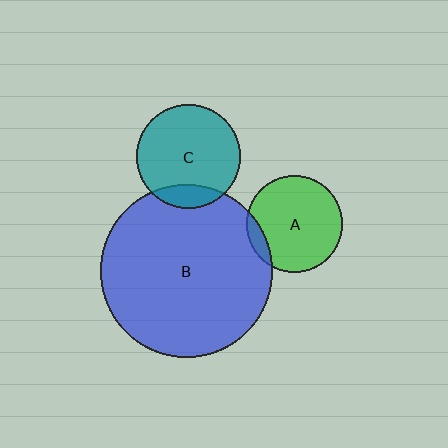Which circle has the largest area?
Circle B (blue).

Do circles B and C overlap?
Yes.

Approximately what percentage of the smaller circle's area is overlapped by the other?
Approximately 15%.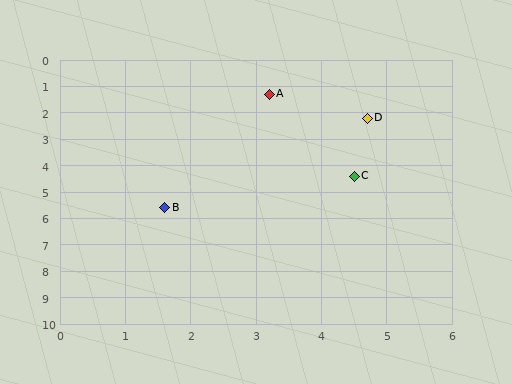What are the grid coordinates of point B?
Point B is at approximately (1.6, 5.6).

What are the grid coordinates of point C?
Point C is at approximately (4.5, 4.4).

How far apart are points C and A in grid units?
Points C and A are about 3.4 grid units apart.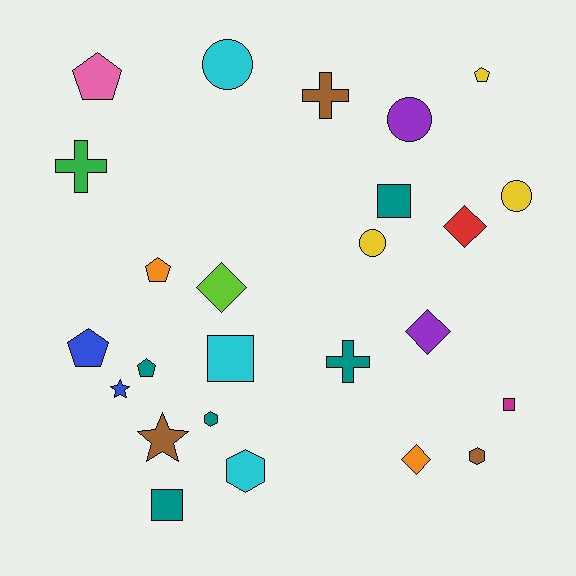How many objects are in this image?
There are 25 objects.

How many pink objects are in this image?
There is 1 pink object.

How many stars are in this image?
There are 2 stars.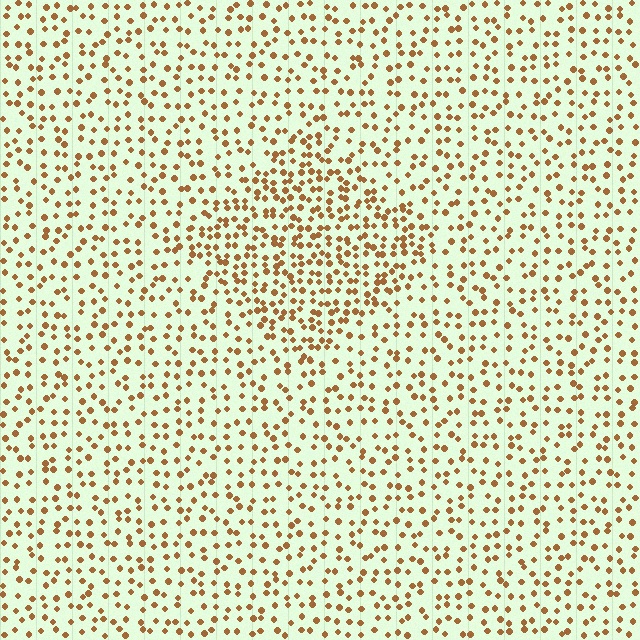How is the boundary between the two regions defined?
The boundary is defined by a change in element density (approximately 1.7x ratio). All elements are the same color, size, and shape.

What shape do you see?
I see a diamond.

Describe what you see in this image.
The image contains small brown elements arranged at two different densities. A diamond-shaped region is visible where the elements are more densely packed than the surrounding area.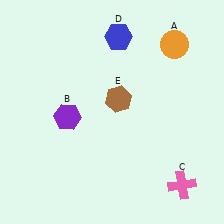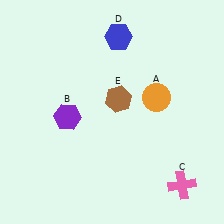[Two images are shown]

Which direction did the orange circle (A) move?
The orange circle (A) moved down.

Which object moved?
The orange circle (A) moved down.